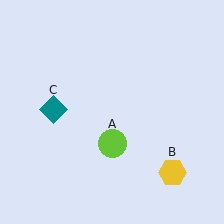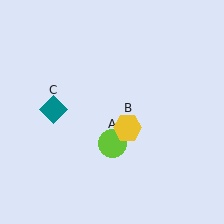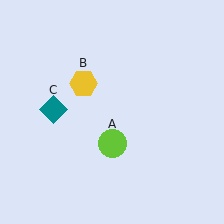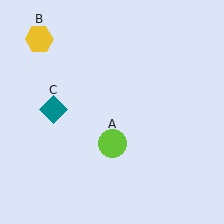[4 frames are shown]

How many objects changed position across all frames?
1 object changed position: yellow hexagon (object B).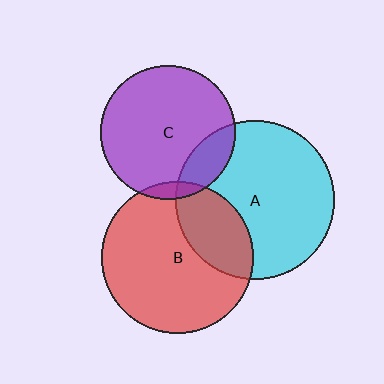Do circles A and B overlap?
Yes.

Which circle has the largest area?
Circle A (cyan).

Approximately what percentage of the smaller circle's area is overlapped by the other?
Approximately 30%.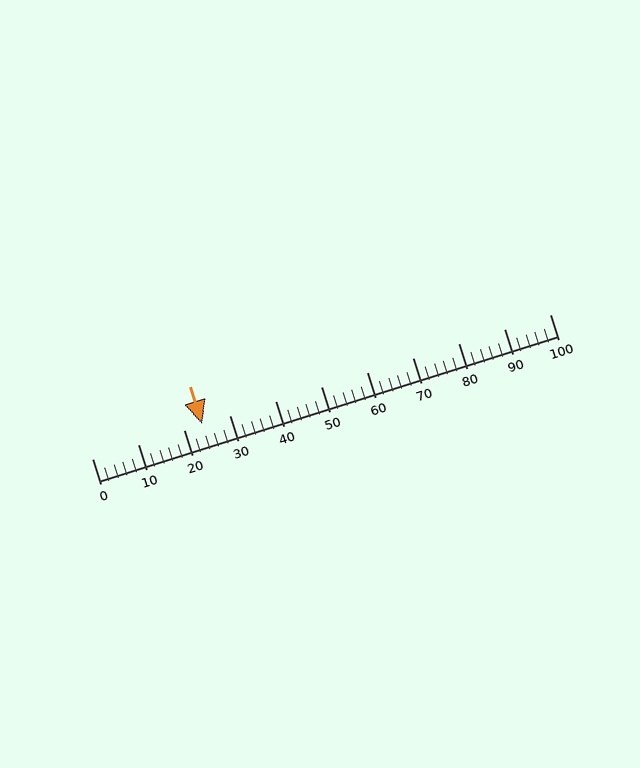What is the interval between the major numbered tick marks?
The major tick marks are spaced 10 units apart.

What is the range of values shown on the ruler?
The ruler shows values from 0 to 100.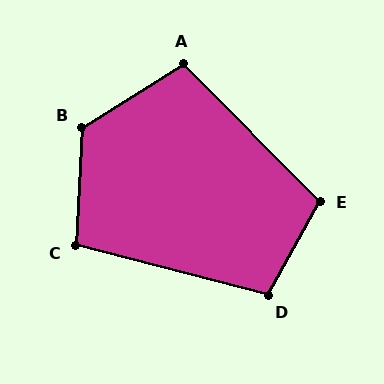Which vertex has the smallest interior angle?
C, at approximately 102 degrees.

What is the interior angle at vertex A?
Approximately 103 degrees (obtuse).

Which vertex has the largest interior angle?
B, at approximately 125 degrees.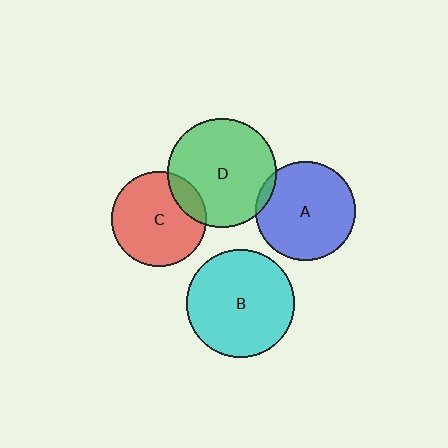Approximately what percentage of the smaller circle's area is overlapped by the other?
Approximately 5%.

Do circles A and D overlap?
Yes.